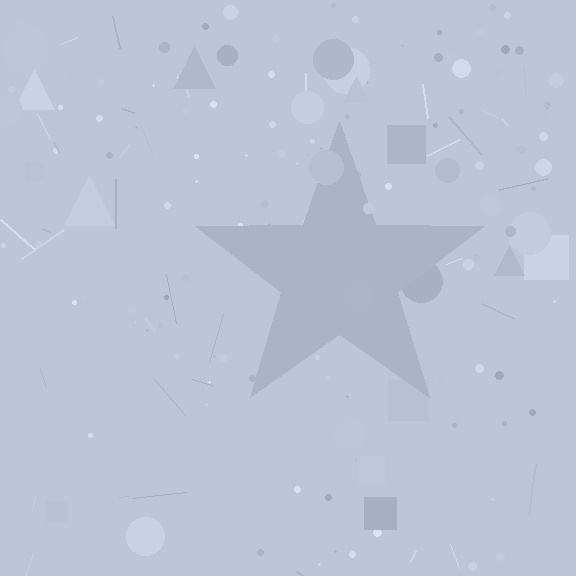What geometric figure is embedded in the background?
A star is embedded in the background.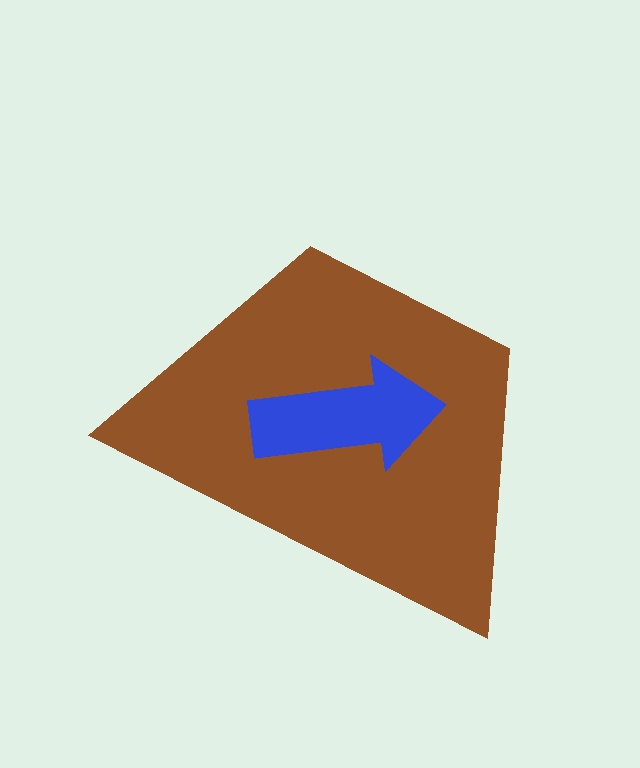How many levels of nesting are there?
2.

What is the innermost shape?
The blue arrow.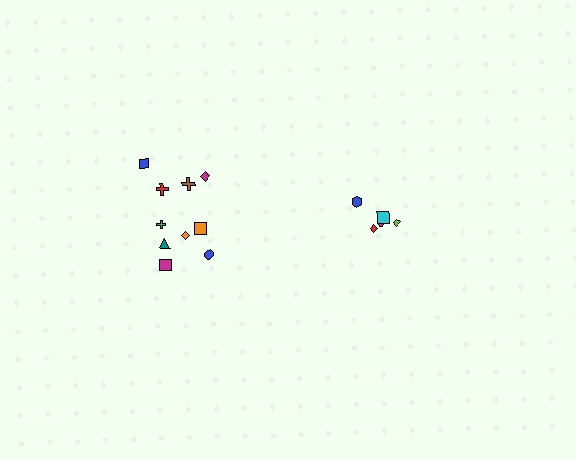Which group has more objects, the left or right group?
The left group.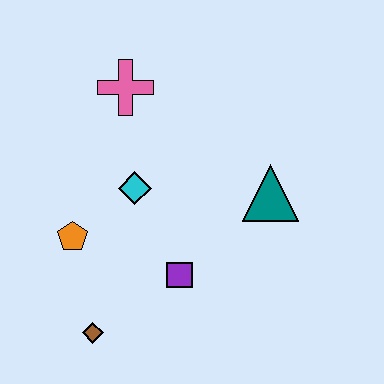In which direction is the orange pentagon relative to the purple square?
The orange pentagon is to the left of the purple square.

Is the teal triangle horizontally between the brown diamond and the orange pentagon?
No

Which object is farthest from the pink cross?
The brown diamond is farthest from the pink cross.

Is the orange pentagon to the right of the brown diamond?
No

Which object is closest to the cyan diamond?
The orange pentagon is closest to the cyan diamond.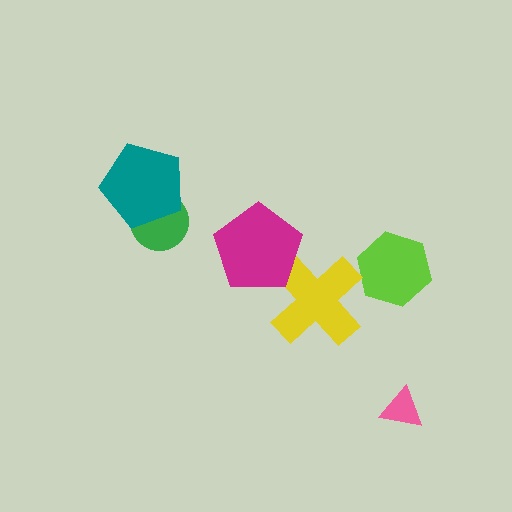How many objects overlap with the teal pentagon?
1 object overlaps with the teal pentagon.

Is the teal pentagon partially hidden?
No, no other shape covers it.